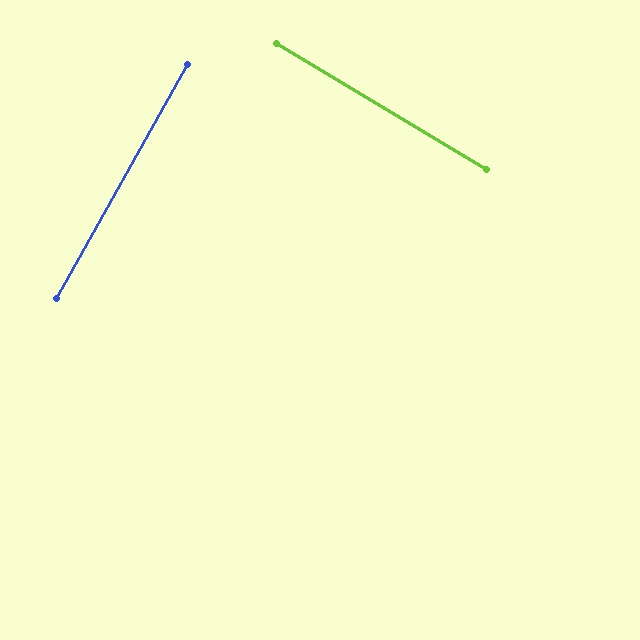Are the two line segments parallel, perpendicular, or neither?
Perpendicular — they meet at approximately 88°.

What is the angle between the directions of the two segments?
Approximately 88 degrees.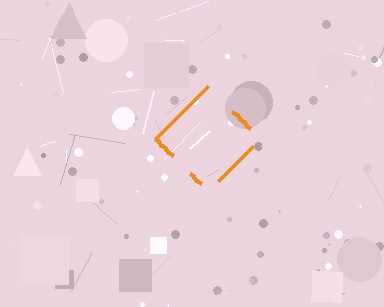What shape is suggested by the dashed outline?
The dashed outline suggests a diamond.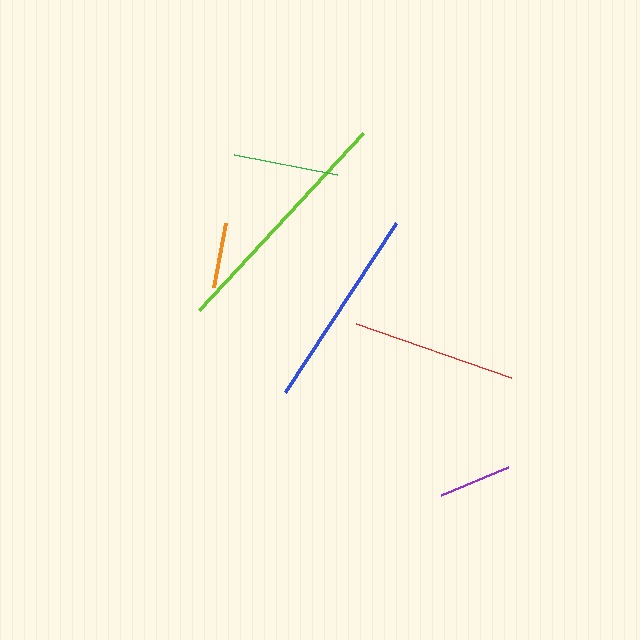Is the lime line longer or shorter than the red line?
The lime line is longer than the red line.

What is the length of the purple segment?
The purple segment is approximately 73 pixels long.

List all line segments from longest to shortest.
From longest to shortest: lime, blue, red, green, purple, orange.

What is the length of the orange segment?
The orange segment is approximately 64 pixels long.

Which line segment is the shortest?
The orange line is the shortest at approximately 64 pixels.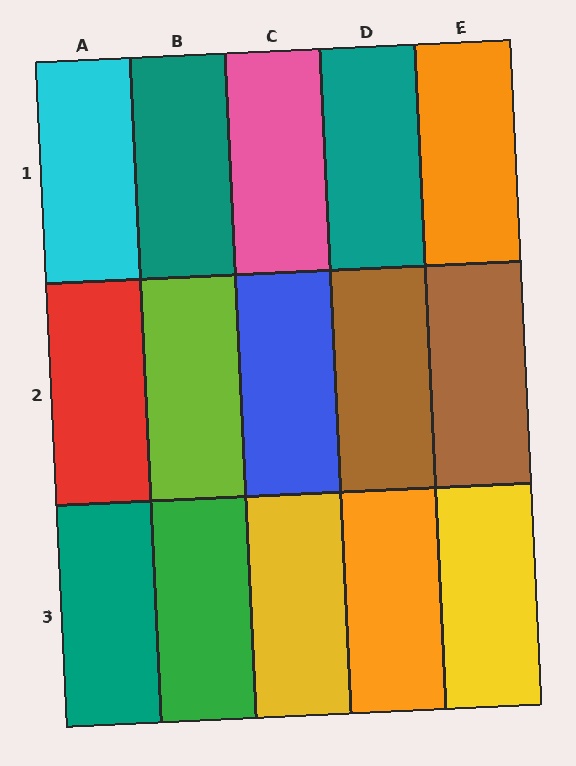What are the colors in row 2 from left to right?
Red, lime, blue, brown, brown.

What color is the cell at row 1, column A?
Cyan.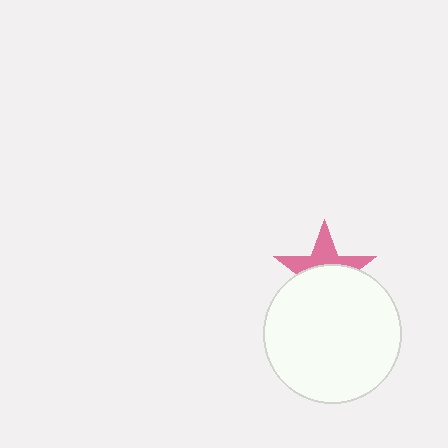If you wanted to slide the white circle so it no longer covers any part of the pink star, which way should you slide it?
Slide it down — that is the most direct way to separate the two shapes.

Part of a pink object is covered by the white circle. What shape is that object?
It is a star.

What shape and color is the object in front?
The object in front is a white circle.